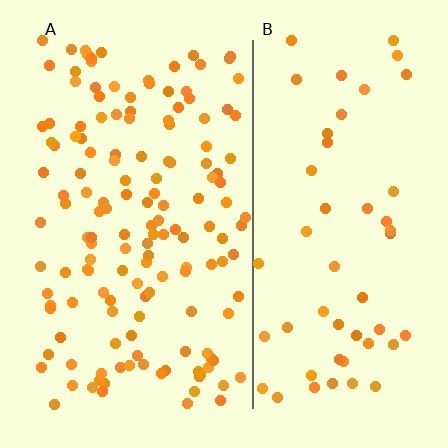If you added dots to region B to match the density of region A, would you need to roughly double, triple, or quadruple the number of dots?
Approximately triple.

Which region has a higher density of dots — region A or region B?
A (the left).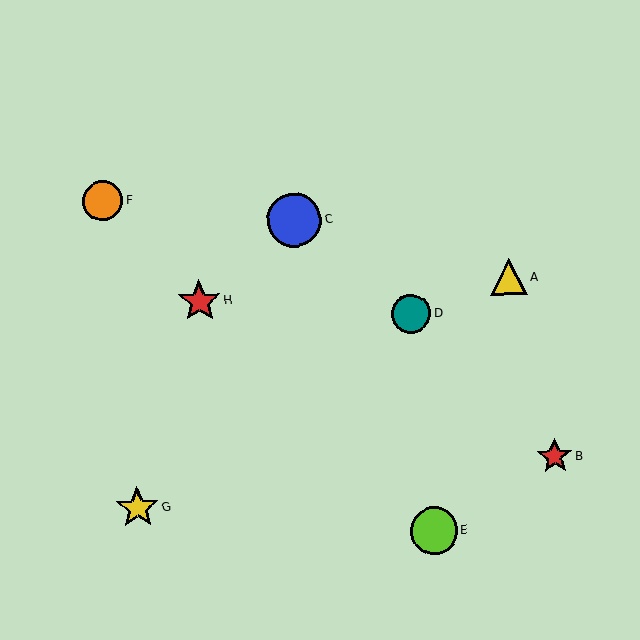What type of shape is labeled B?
Shape B is a red star.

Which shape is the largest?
The blue circle (labeled C) is the largest.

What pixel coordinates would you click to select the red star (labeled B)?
Click at (555, 456) to select the red star B.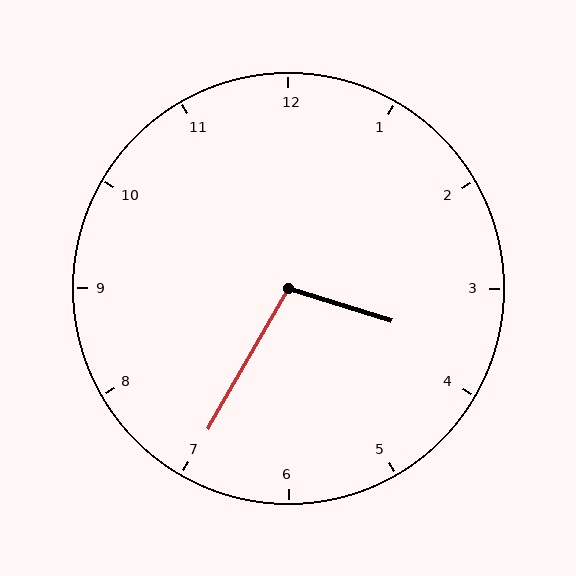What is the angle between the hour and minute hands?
Approximately 102 degrees.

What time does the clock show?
3:35.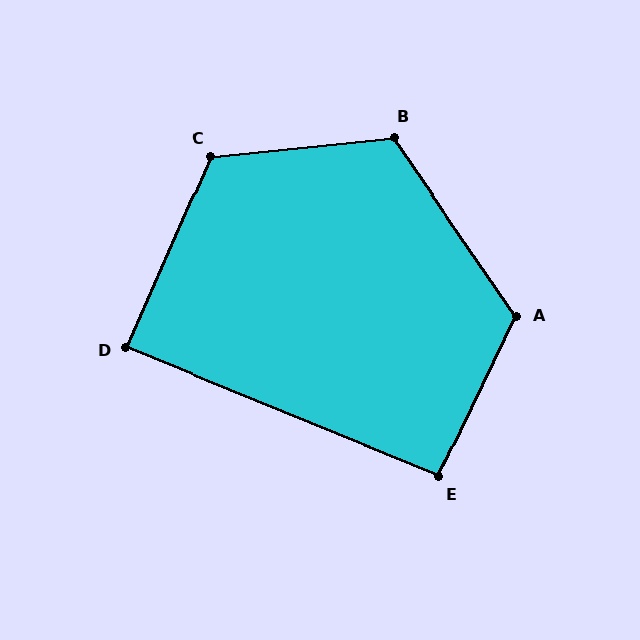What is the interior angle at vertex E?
Approximately 94 degrees (approximately right).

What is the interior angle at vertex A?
Approximately 120 degrees (obtuse).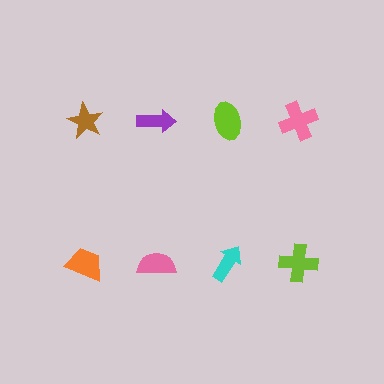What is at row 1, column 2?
A purple arrow.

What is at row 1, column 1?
A brown star.